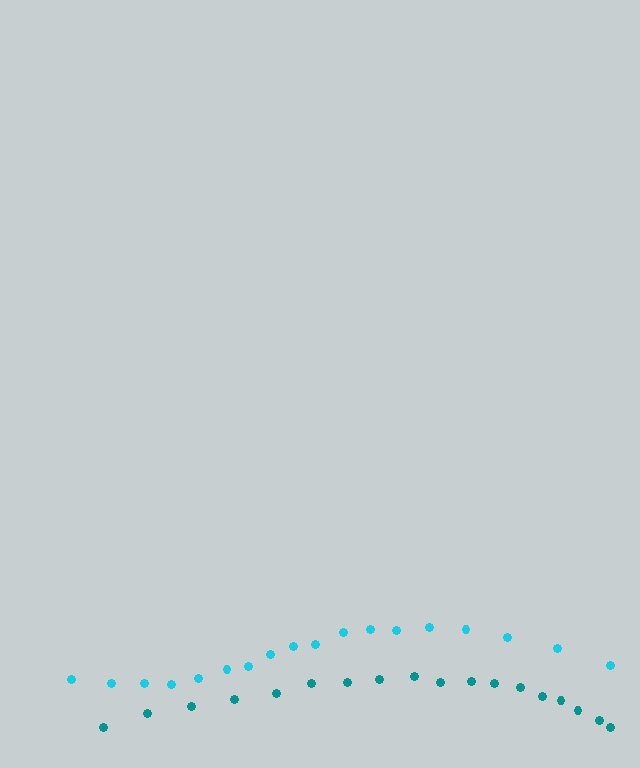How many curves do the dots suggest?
There are 2 distinct paths.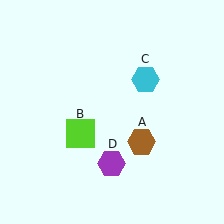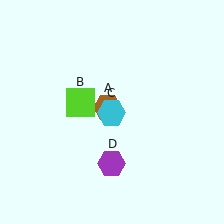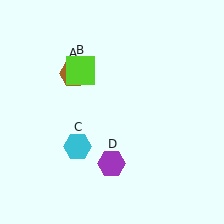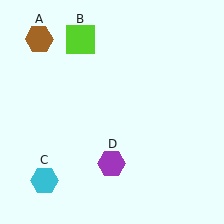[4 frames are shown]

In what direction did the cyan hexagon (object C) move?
The cyan hexagon (object C) moved down and to the left.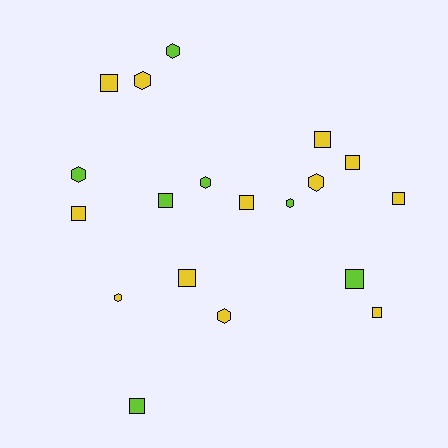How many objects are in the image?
There are 19 objects.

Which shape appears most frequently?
Square, with 11 objects.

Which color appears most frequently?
Yellow, with 12 objects.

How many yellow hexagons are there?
There are 4 yellow hexagons.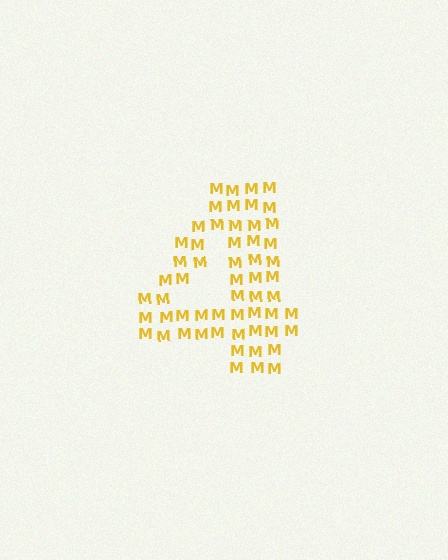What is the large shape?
The large shape is the digit 4.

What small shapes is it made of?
It is made of small letter M's.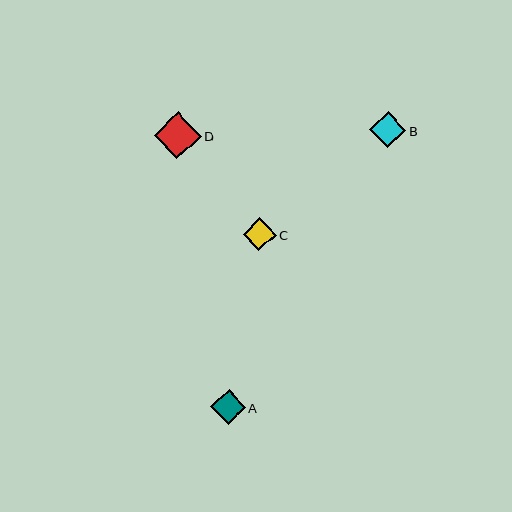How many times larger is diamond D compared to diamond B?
Diamond D is approximately 1.3 times the size of diamond B.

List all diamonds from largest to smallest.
From largest to smallest: D, B, A, C.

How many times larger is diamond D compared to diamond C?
Diamond D is approximately 1.4 times the size of diamond C.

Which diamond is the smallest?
Diamond C is the smallest with a size of approximately 33 pixels.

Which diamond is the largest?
Diamond D is the largest with a size of approximately 47 pixels.